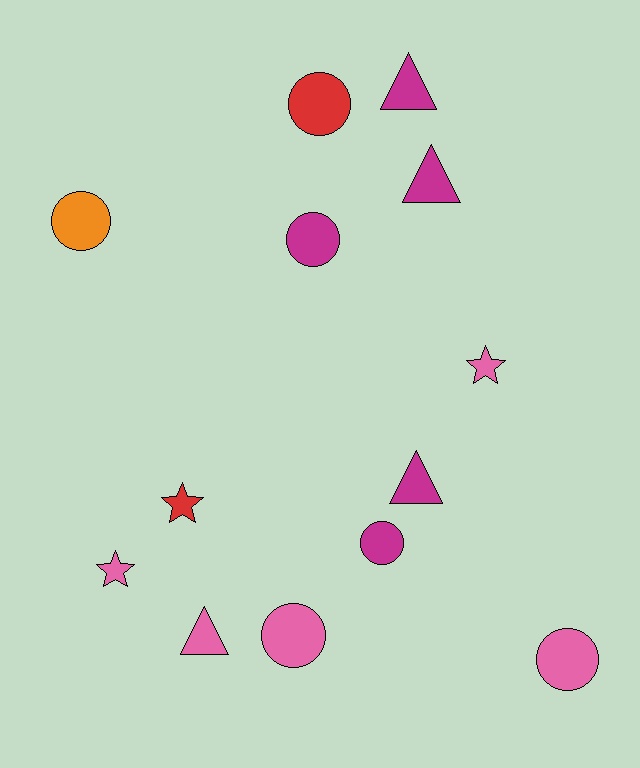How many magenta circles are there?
There are 2 magenta circles.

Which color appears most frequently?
Pink, with 5 objects.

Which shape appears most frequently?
Circle, with 6 objects.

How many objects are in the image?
There are 13 objects.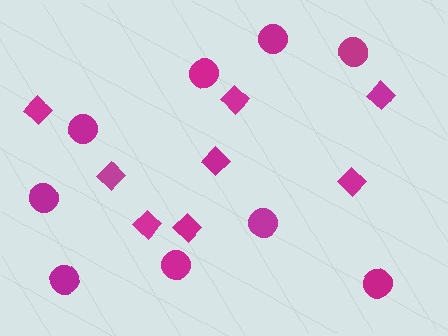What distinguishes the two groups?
There are 2 groups: one group of diamonds (8) and one group of circles (9).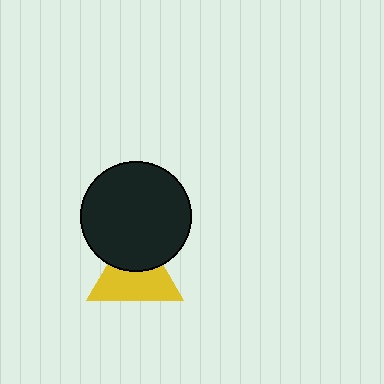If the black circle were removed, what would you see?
You would see the complete yellow triangle.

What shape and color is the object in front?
The object in front is a black circle.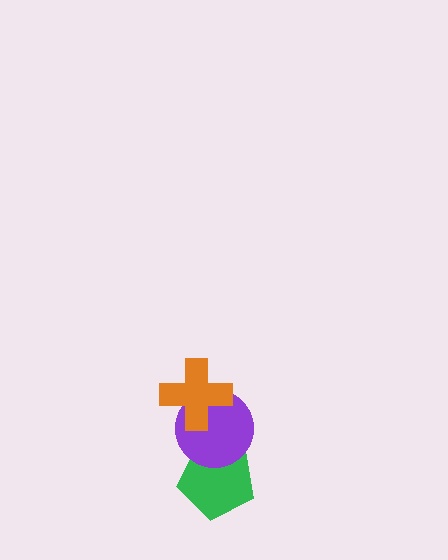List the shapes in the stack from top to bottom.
From top to bottom: the orange cross, the purple circle, the green pentagon.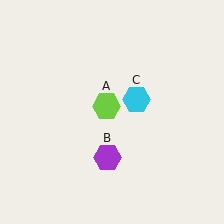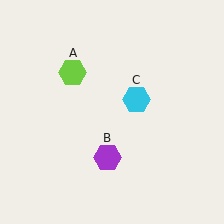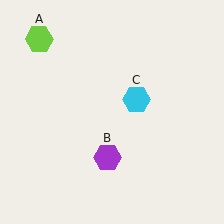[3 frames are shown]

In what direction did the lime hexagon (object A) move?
The lime hexagon (object A) moved up and to the left.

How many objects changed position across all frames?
1 object changed position: lime hexagon (object A).